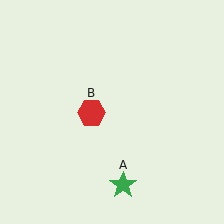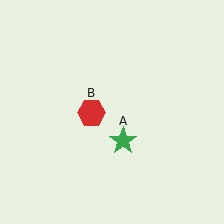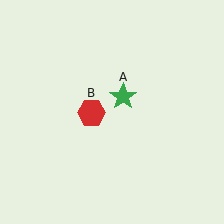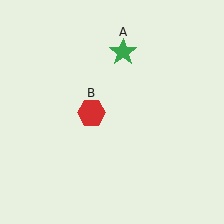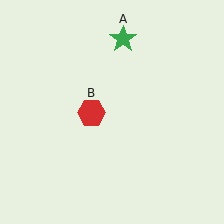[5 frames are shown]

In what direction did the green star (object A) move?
The green star (object A) moved up.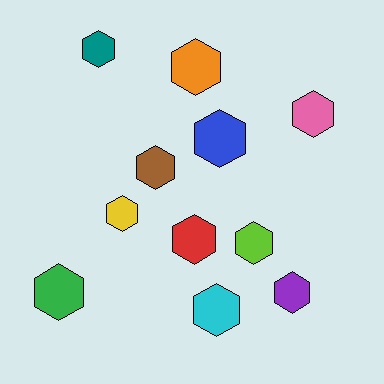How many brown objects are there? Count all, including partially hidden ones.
There is 1 brown object.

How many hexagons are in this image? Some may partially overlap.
There are 11 hexagons.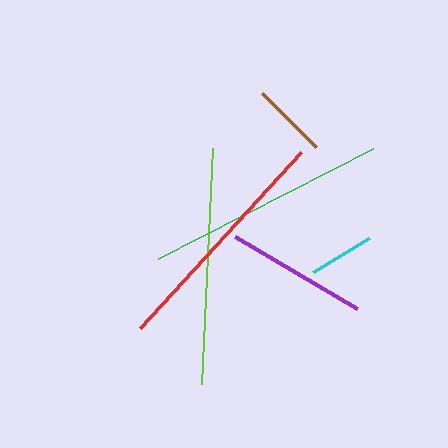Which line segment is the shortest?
The cyan line is the shortest at approximately 65 pixels.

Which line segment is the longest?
The green line is the longest at approximately 242 pixels.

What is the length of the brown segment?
The brown segment is approximately 77 pixels long.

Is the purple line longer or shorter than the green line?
The green line is longer than the purple line.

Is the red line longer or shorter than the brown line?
The red line is longer than the brown line.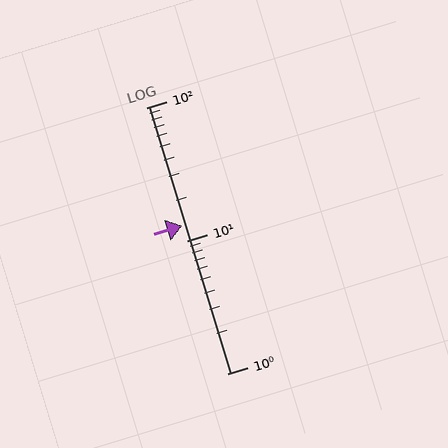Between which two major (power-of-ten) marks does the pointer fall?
The pointer is between 10 and 100.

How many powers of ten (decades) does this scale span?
The scale spans 2 decades, from 1 to 100.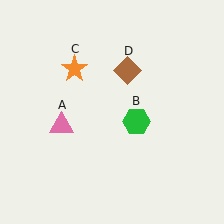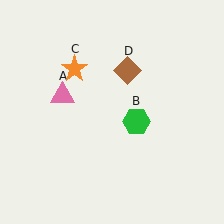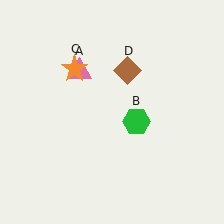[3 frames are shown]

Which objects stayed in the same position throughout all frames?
Green hexagon (object B) and orange star (object C) and brown diamond (object D) remained stationary.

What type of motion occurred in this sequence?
The pink triangle (object A) rotated clockwise around the center of the scene.